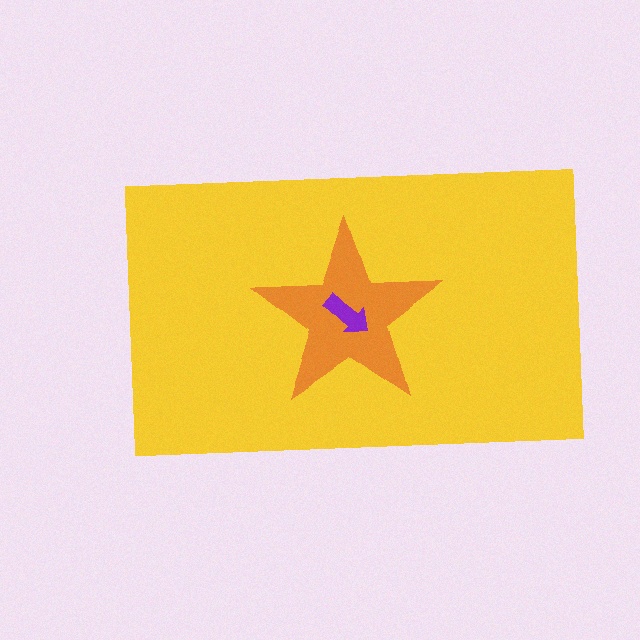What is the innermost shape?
The purple arrow.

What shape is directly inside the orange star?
The purple arrow.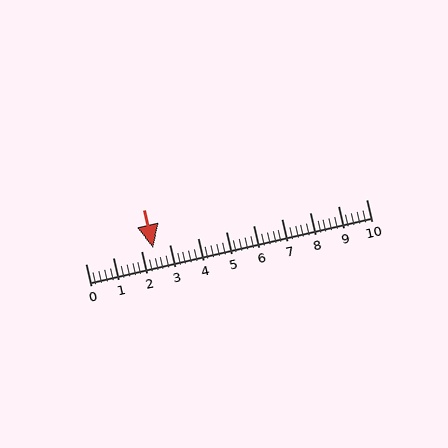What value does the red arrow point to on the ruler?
The red arrow points to approximately 2.4.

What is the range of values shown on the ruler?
The ruler shows values from 0 to 10.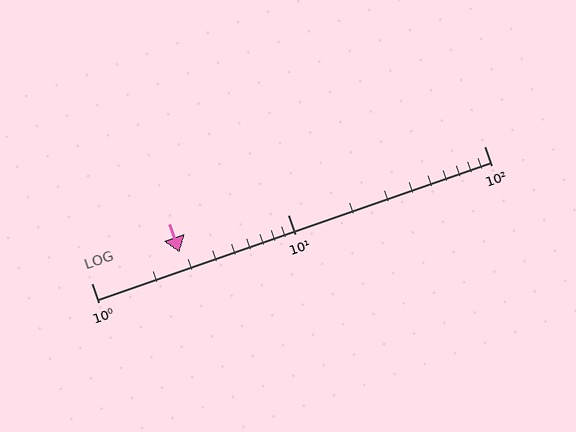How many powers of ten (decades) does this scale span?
The scale spans 2 decades, from 1 to 100.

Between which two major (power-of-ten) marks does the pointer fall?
The pointer is between 1 and 10.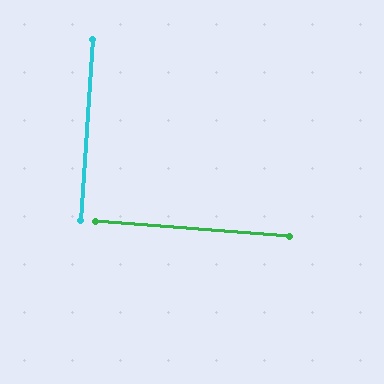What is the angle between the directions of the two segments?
Approximately 89 degrees.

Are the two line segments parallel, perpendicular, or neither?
Perpendicular — they meet at approximately 89°.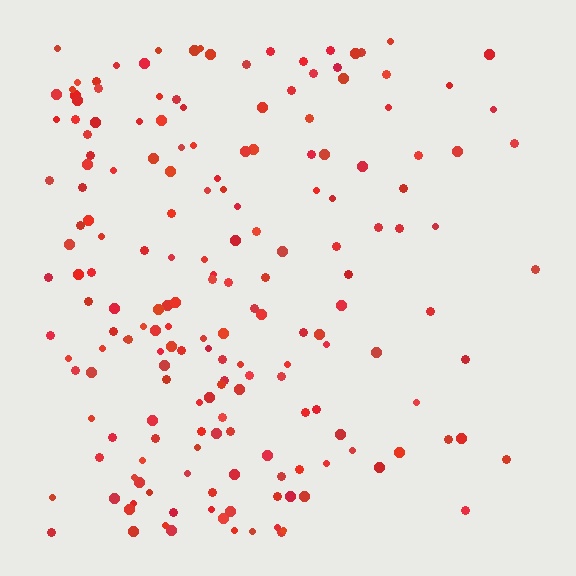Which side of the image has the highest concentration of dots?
The left.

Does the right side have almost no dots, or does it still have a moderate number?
Still a moderate number, just noticeably fewer than the left.